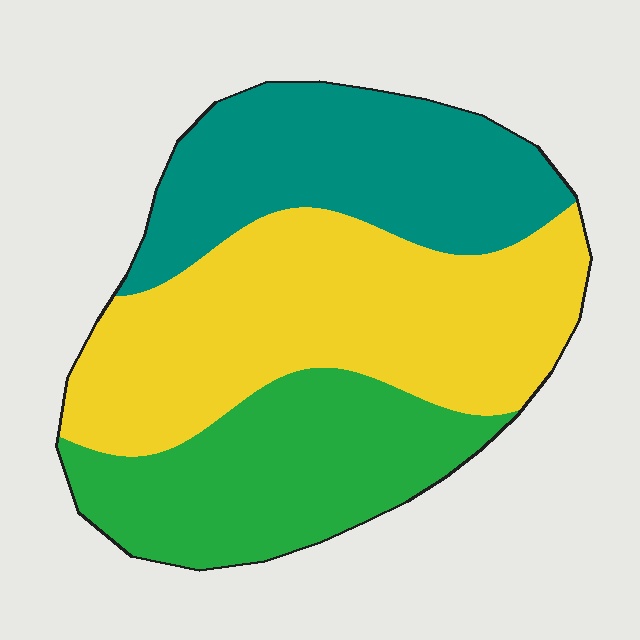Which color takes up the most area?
Yellow, at roughly 45%.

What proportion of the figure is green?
Green takes up between a sixth and a third of the figure.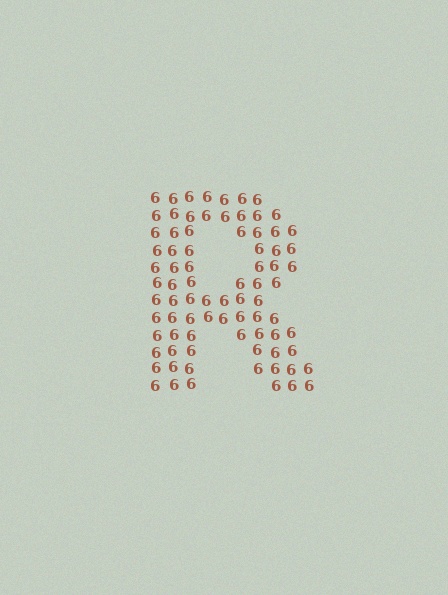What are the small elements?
The small elements are digit 6's.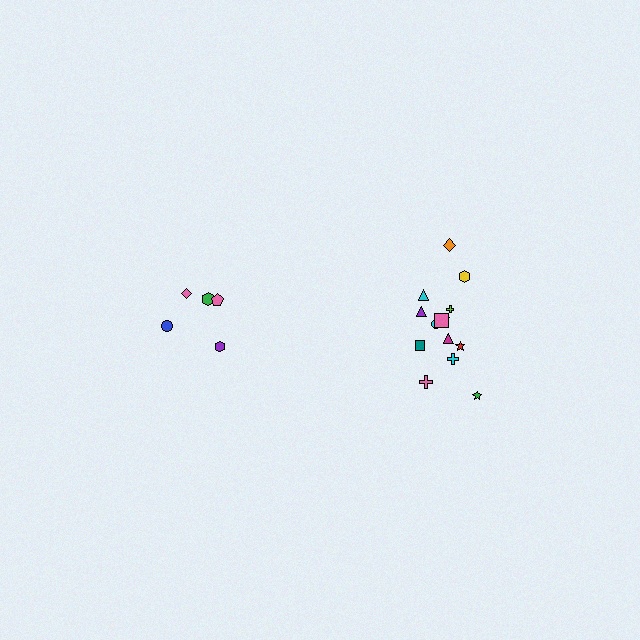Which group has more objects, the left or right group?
The right group.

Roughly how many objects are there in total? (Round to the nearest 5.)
Roughly 20 objects in total.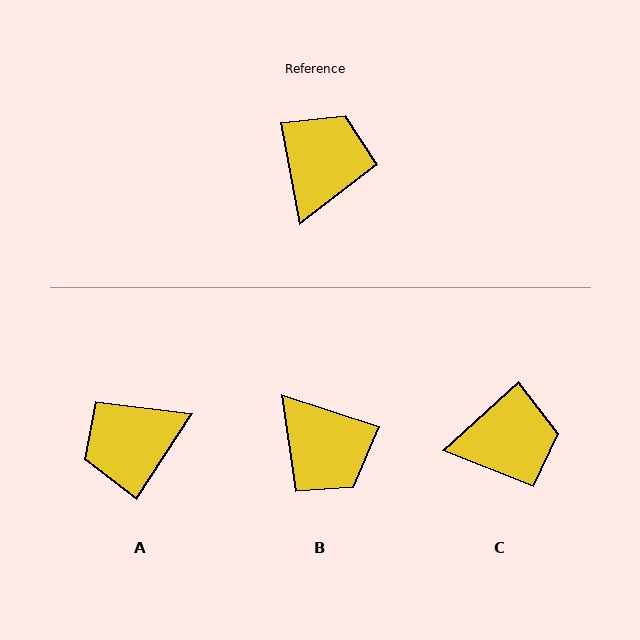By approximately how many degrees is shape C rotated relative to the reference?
Approximately 59 degrees clockwise.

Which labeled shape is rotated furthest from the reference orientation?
A, about 136 degrees away.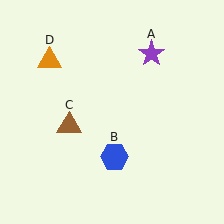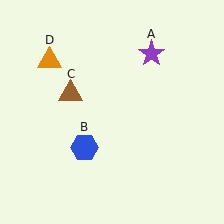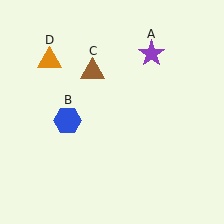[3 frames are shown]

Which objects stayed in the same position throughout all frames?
Purple star (object A) and orange triangle (object D) remained stationary.